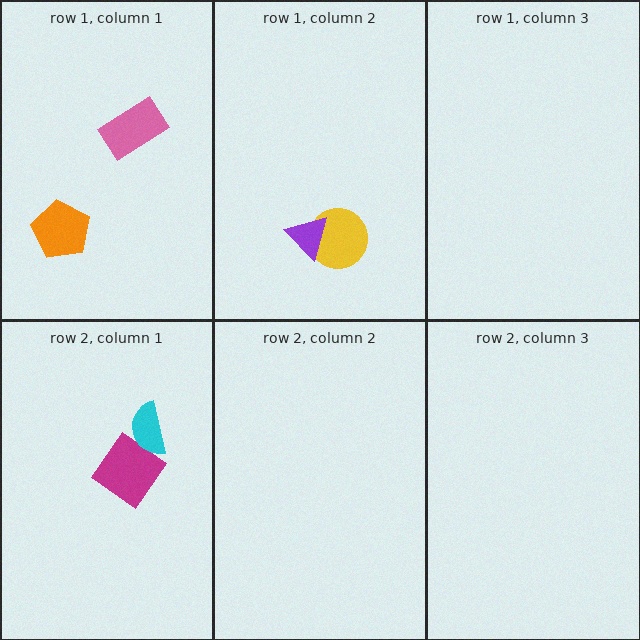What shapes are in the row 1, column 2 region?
The yellow circle, the purple triangle.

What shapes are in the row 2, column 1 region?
The magenta diamond, the cyan semicircle.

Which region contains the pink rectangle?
The row 1, column 1 region.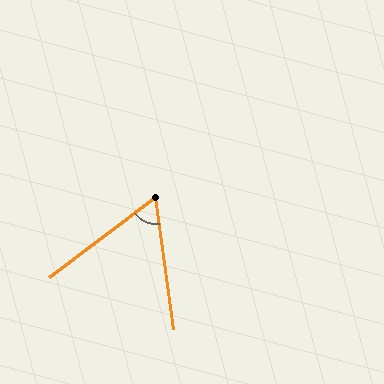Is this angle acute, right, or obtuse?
It is acute.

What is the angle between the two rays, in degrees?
Approximately 61 degrees.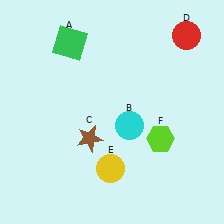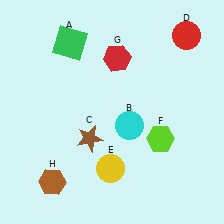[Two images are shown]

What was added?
A red hexagon (G), a brown hexagon (H) were added in Image 2.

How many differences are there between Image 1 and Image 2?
There are 2 differences between the two images.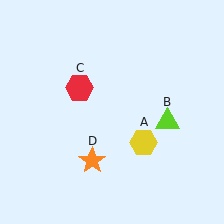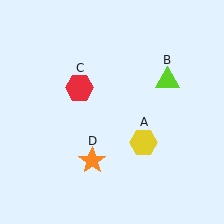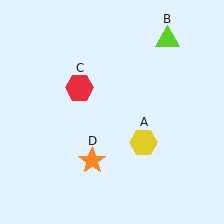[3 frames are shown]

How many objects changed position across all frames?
1 object changed position: lime triangle (object B).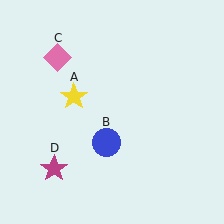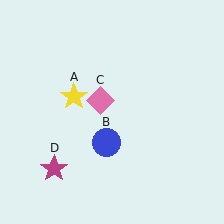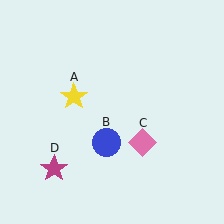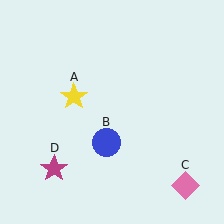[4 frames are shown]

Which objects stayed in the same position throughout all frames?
Yellow star (object A) and blue circle (object B) and magenta star (object D) remained stationary.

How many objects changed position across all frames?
1 object changed position: pink diamond (object C).